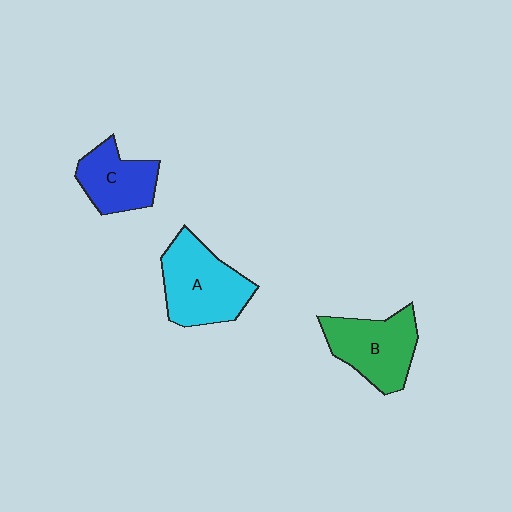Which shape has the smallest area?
Shape C (blue).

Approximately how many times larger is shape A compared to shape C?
Approximately 1.4 times.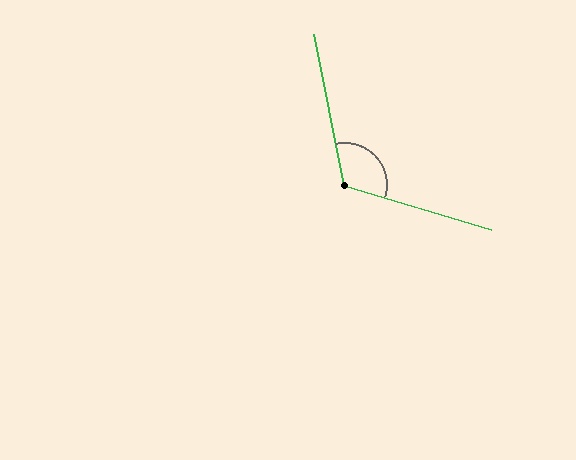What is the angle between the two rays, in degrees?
Approximately 118 degrees.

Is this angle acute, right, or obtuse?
It is obtuse.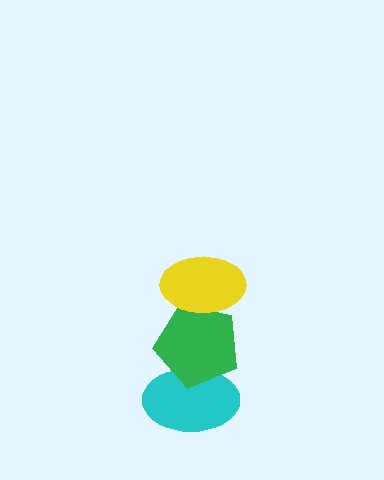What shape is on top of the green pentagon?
The yellow ellipse is on top of the green pentagon.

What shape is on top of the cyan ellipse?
The green pentagon is on top of the cyan ellipse.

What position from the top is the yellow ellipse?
The yellow ellipse is 1st from the top.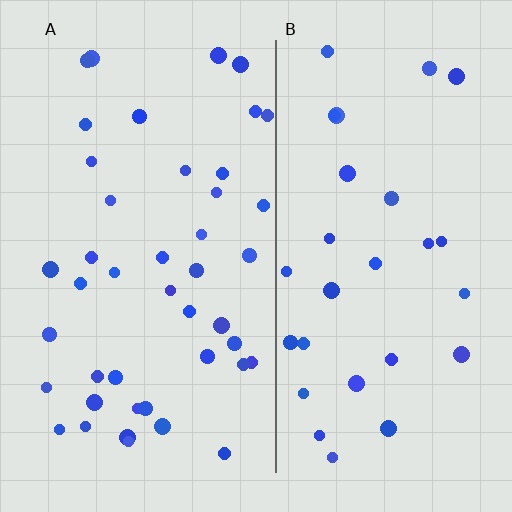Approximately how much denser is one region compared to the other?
Approximately 1.5× — region A over region B.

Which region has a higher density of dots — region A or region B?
A (the left).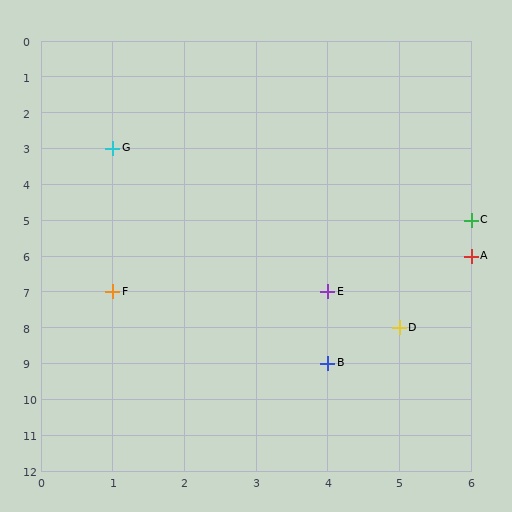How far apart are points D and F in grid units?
Points D and F are 4 columns and 1 row apart (about 4.1 grid units diagonally).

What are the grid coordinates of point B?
Point B is at grid coordinates (4, 9).